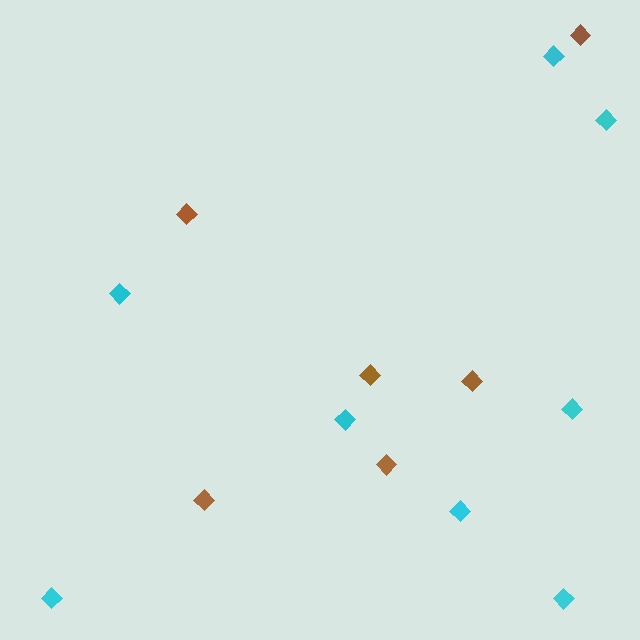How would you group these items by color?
There are 2 groups: one group of brown diamonds (6) and one group of cyan diamonds (8).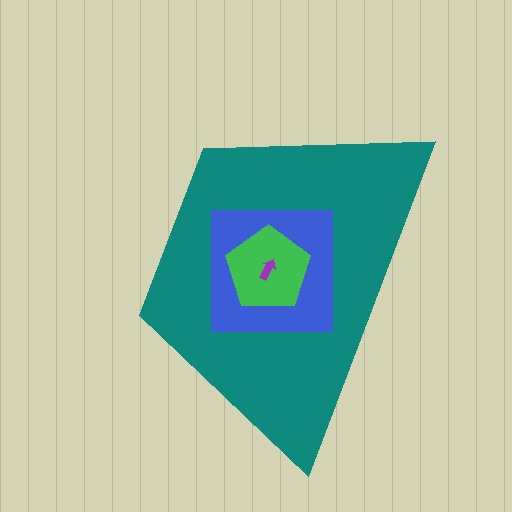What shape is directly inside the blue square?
The green pentagon.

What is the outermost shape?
The teal trapezoid.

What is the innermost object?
The purple arrow.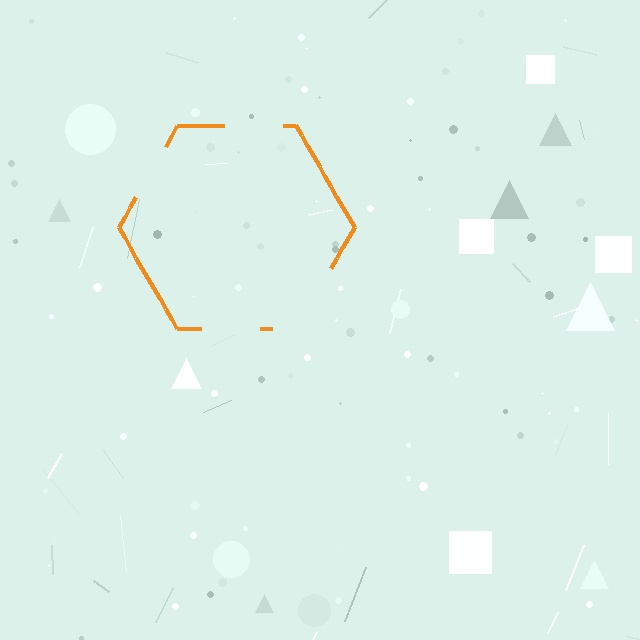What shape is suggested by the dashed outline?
The dashed outline suggests a hexagon.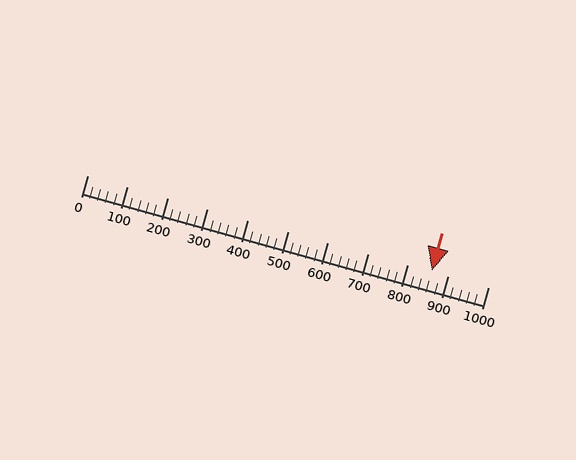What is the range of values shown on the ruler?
The ruler shows values from 0 to 1000.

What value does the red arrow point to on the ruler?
The red arrow points to approximately 860.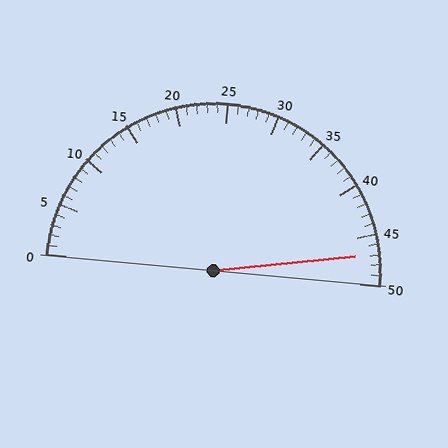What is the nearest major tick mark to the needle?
The nearest major tick mark is 45.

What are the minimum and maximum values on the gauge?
The gauge ranges from 0 to 50.